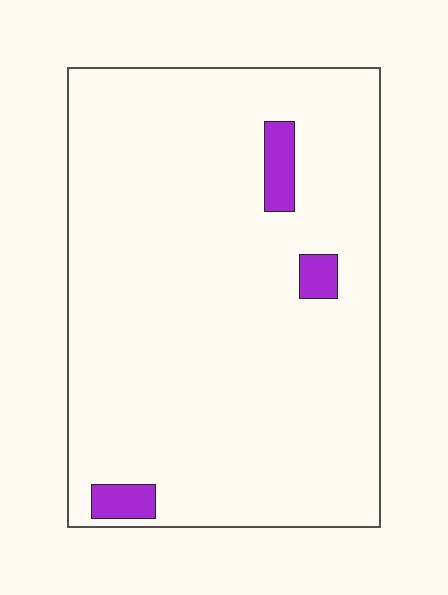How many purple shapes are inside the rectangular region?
3.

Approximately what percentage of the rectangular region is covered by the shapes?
Approximately 5%.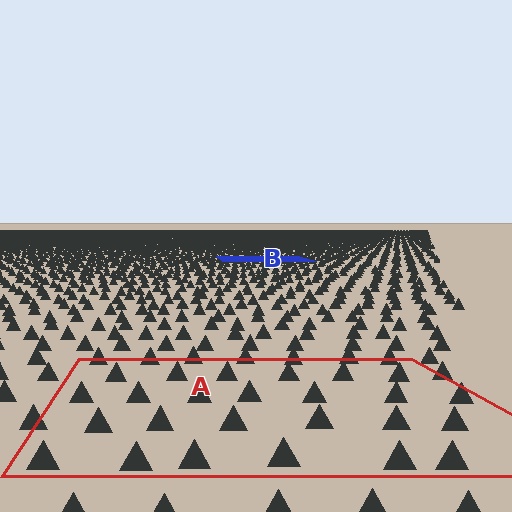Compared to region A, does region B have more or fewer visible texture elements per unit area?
Region B has more texture elements per unit area — they are packed more densely because it is farther away.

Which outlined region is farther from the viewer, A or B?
Region B is farther from the viewer — the texture elements inside it appear smaller and more densely packed.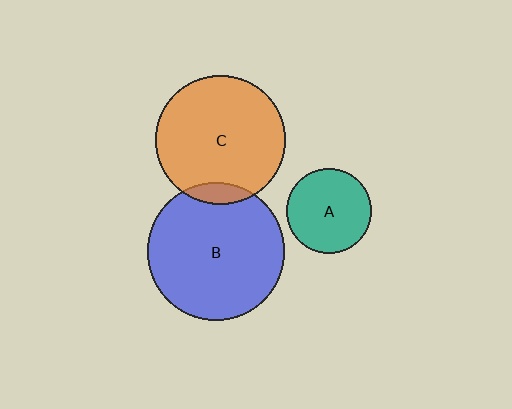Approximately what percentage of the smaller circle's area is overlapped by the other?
Approximately 10%.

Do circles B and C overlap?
Yes.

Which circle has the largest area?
Circle B (blue).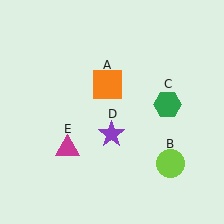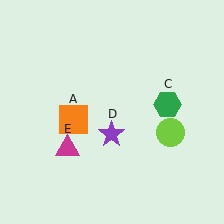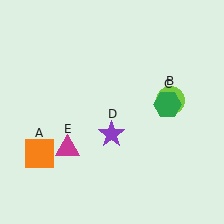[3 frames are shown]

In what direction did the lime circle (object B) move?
The lime circle (object B) moved up.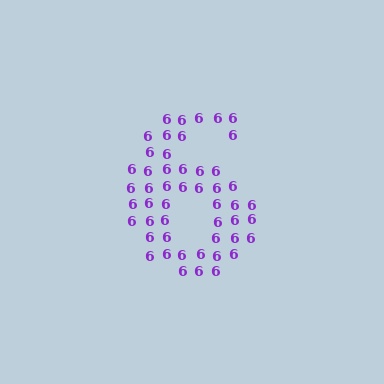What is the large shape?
The large shape is the digit 6.